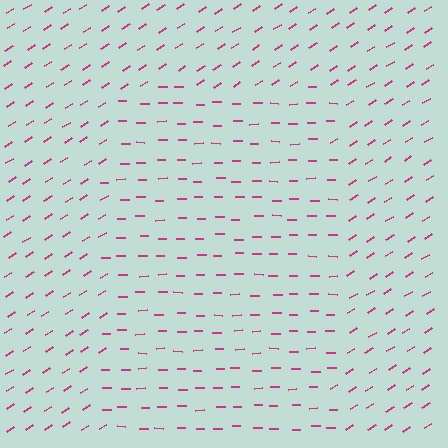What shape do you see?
I see a rectangle.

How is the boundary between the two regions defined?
The boundary is defined purely by a change in line orientation (approximately 33 degrees difference). All lines are the same color and thickness.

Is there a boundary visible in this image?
Yes, there is a texture boundary formed by a change in line orientation.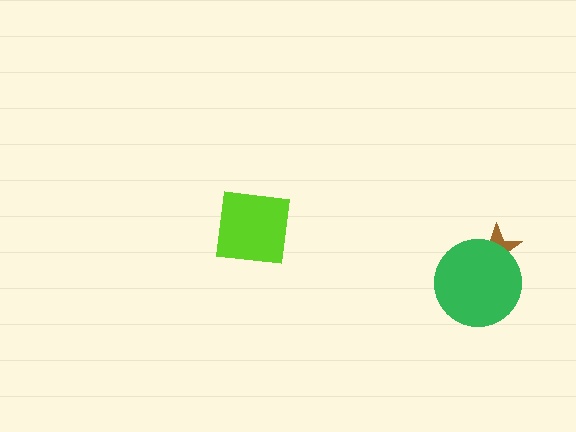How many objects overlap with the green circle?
1 object overlaps with the green circle.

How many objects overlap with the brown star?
1 object overlaps with the brown star.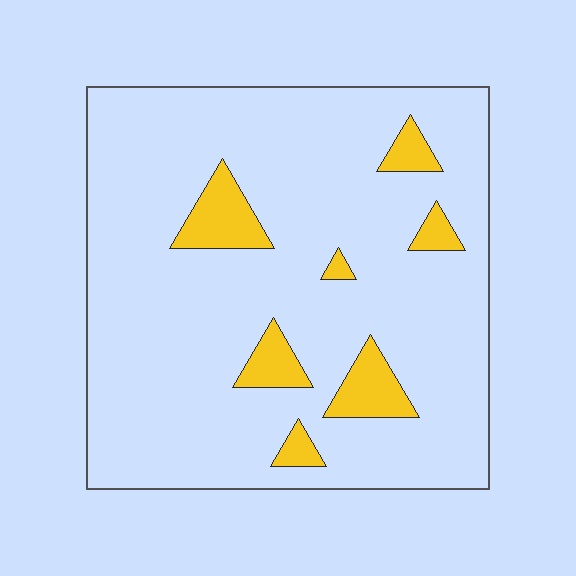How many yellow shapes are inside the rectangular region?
7.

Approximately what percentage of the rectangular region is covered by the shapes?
Approximately 10%.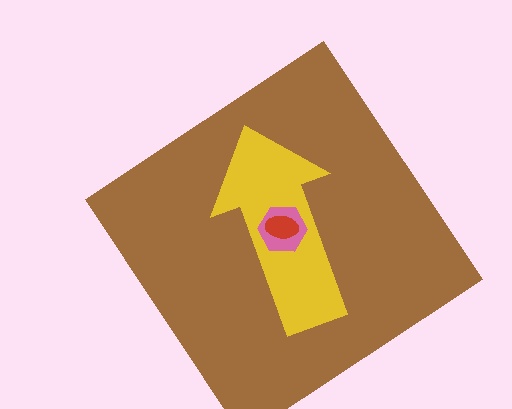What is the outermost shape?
The brown diamond.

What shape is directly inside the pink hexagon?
The red ellipse.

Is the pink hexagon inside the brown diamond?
Yes.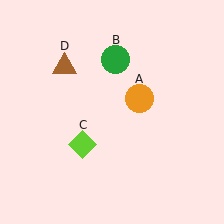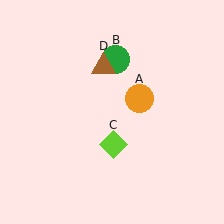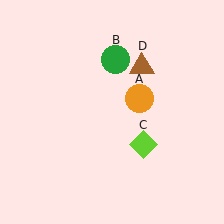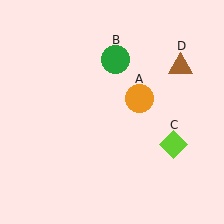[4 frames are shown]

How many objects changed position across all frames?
2 objects changed position: lime diamond (object C), brown triangle (object D).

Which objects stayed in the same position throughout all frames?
Orange circle (object A) and green circle (object B) remained stationary.